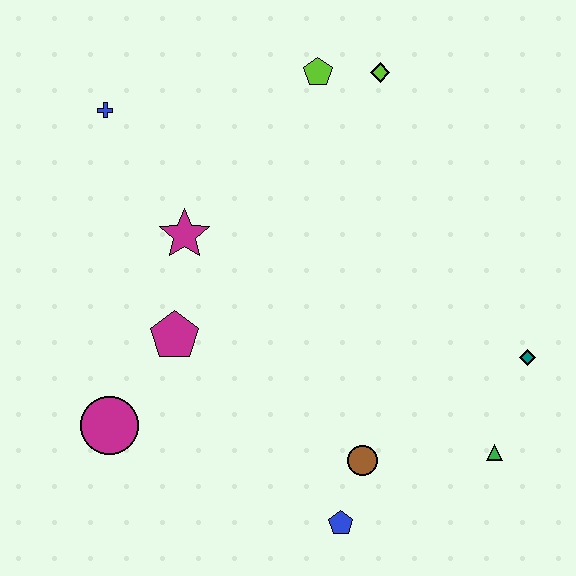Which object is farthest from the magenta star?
The green triangle is farthest from the magenta star.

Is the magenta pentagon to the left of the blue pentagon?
Yes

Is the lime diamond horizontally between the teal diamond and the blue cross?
Yes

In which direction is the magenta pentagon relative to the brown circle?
The magenta pentagon is to the left of the brown circle.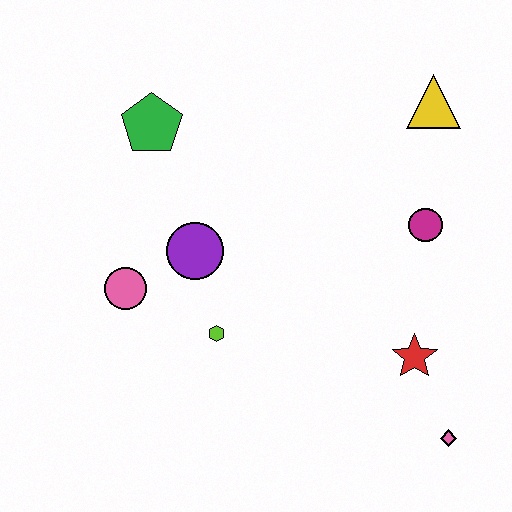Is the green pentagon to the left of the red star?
Yes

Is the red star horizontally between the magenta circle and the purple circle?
Yes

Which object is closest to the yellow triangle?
The magenta circle is closest to the yellow triangle.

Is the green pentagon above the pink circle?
Yes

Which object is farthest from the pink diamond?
The green pentagon is farthest from the pink diamond.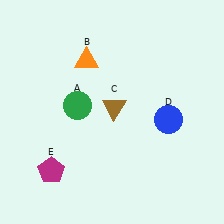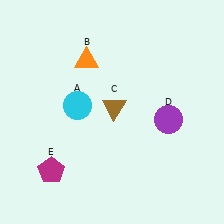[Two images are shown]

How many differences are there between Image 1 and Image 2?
There are 2 differences between the two images.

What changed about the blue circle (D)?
In Image 1, D is blue. In Image 2, it changed to purple.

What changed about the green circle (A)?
In Image 1, A is green. In Image 2, it changed to cyan.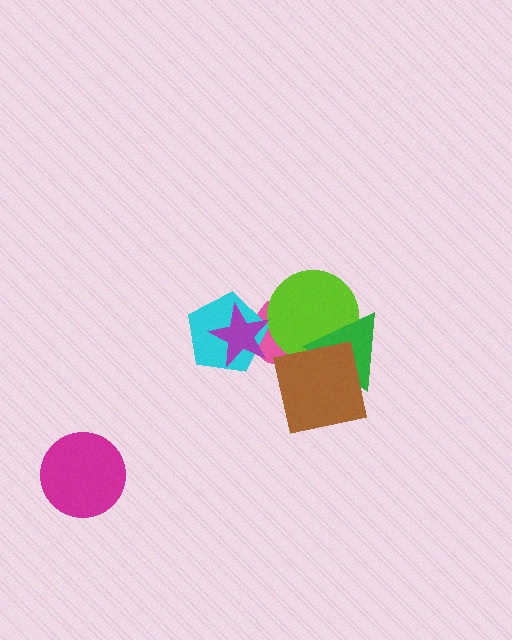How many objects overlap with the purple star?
2 objects overlap with the purple star.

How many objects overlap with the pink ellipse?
3 objects overlap with the pink ellipse.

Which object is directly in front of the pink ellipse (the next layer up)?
The lime circle is directly in front of the pink ellipse.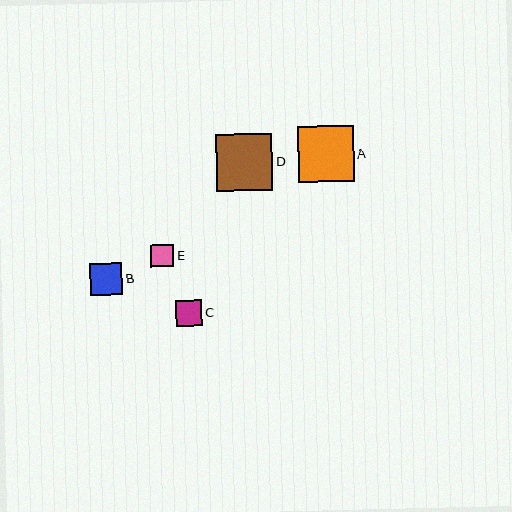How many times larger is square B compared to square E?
Square B is approximately 1.4 times the size of square E.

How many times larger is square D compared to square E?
Square D is approximately 2.5 times the size of square E.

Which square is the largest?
Square D is the largest with a size of approximately 56 pixels.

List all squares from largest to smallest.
From largest to smallest: D, A, B, C, E.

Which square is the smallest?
Square E is the smallest with a size of approximately 23 pixels.